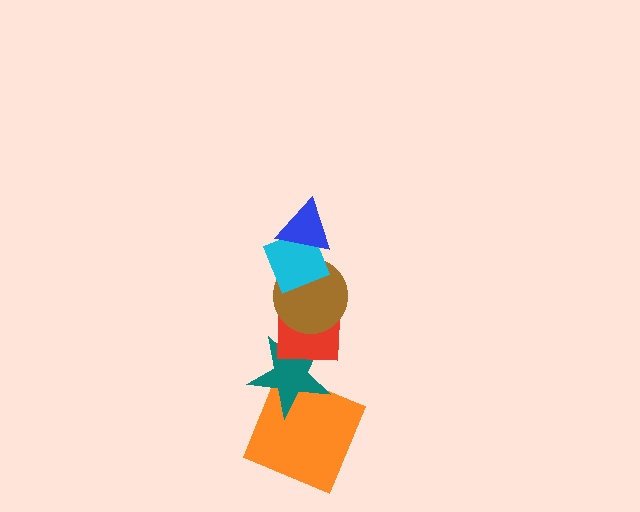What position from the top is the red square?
The red square is 4th from the top.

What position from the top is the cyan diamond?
The cyan diamond is 2nd from the top.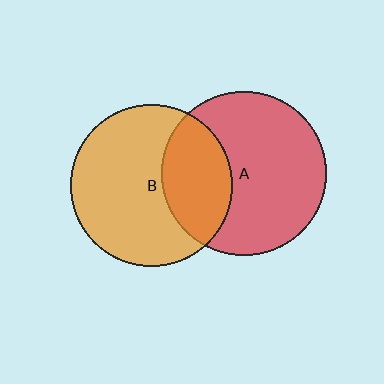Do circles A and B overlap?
Yes.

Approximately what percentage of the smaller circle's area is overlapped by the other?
Approximately 30%.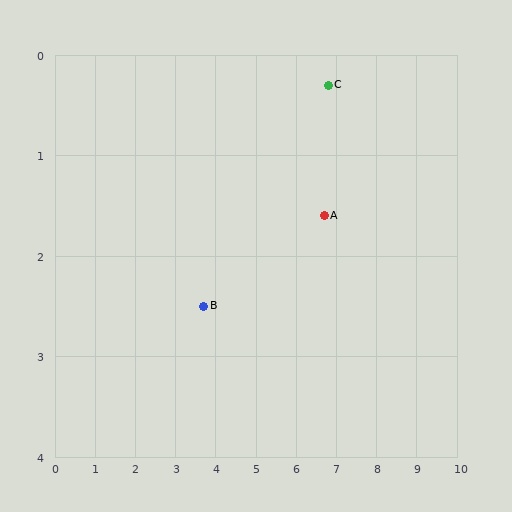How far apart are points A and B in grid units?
Points A and B are about 3.1 grid units apart.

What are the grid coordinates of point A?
Point A is at approximately (6.7, 1.6).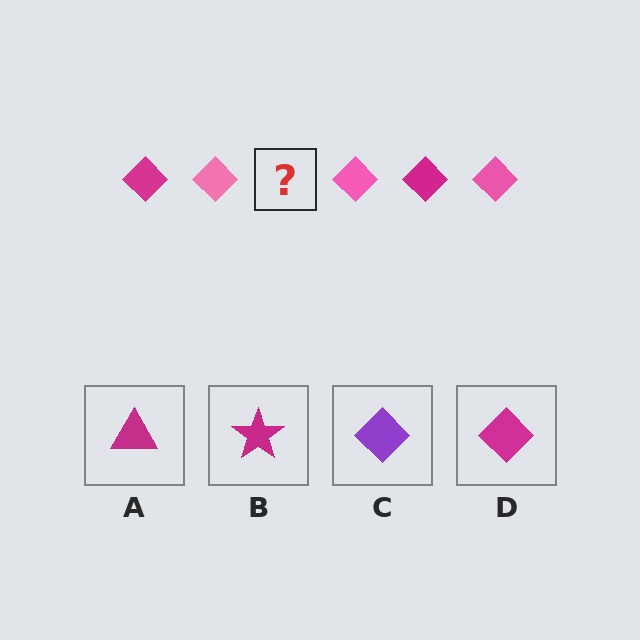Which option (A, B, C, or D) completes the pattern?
D.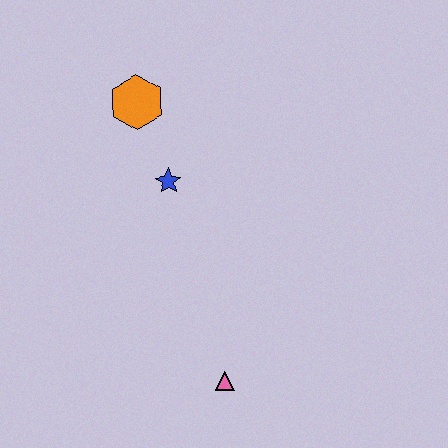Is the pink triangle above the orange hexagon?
No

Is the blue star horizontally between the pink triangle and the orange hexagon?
Yes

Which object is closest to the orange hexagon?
The blue star is closest to the orange hexagon.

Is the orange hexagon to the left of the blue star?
Yes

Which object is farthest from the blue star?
The pink triangle is farthest from the blue star.